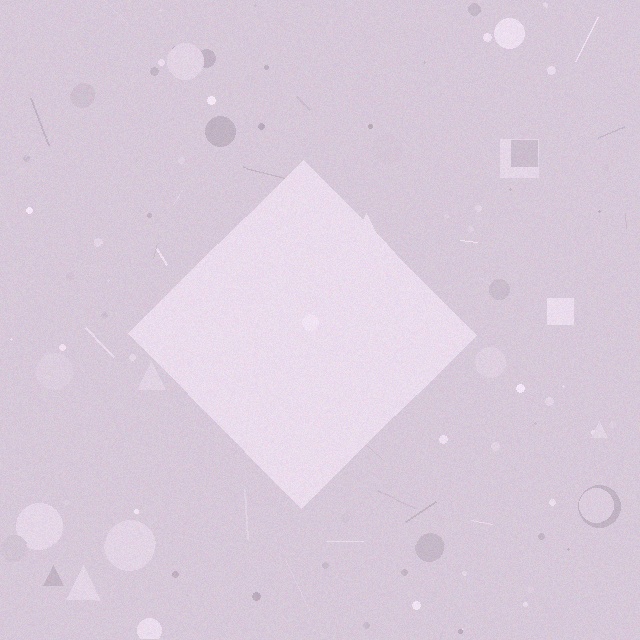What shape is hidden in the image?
A diamond is hidden in the image.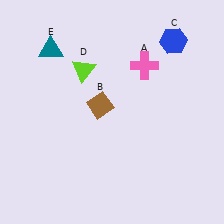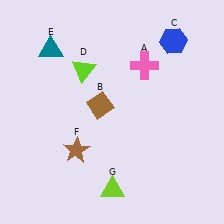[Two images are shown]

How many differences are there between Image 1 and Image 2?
There are 2 differences between the two images.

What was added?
A brown star (F), a lime triangle (G) were added in Image 2.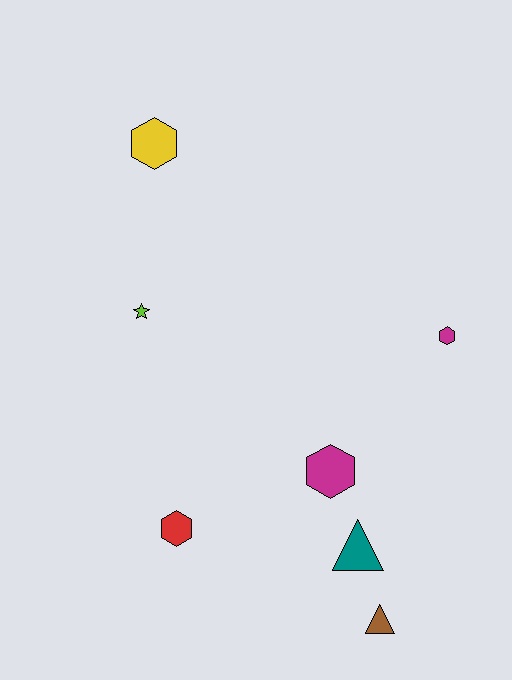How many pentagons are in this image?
There are no pentagons.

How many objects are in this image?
There are 7 objects.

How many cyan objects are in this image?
There are no cyan objects.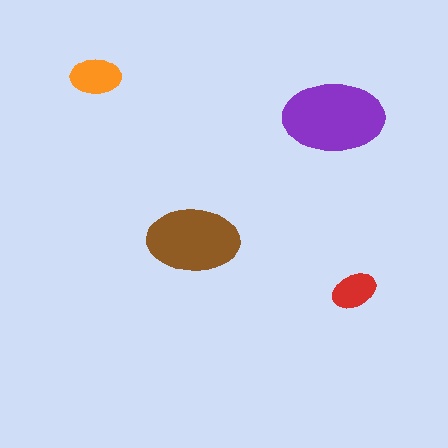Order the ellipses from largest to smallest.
the purple one, the brown one, the orange one, the red one.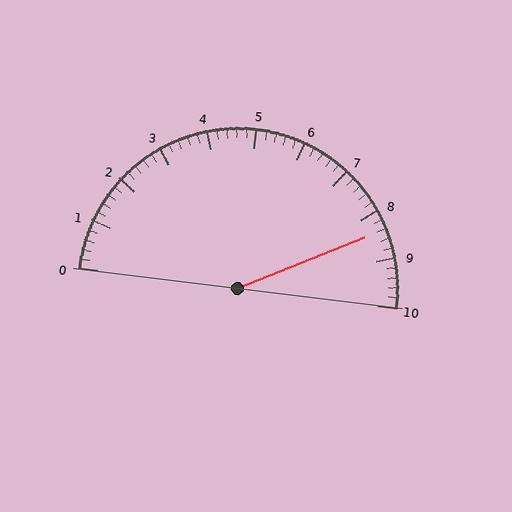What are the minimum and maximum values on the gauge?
The gauge ranges from 0 to 10.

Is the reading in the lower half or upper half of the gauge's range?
The reading is in the upper half of the range (0 to 10).